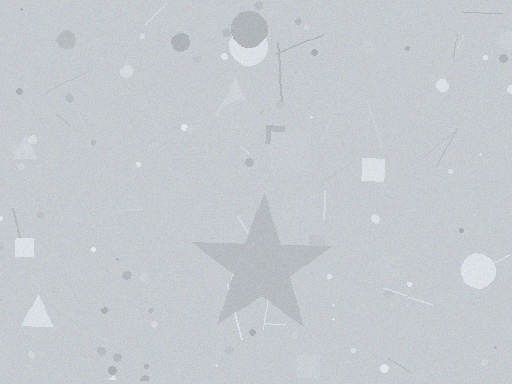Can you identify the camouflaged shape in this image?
The camouflaged shape is a star.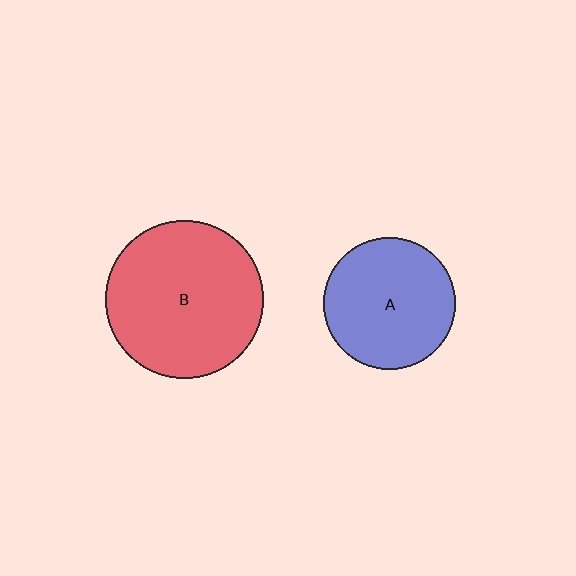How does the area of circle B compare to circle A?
Approximately 1.4 times.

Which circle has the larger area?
Circle B (red).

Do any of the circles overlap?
No, none of the circles overlap.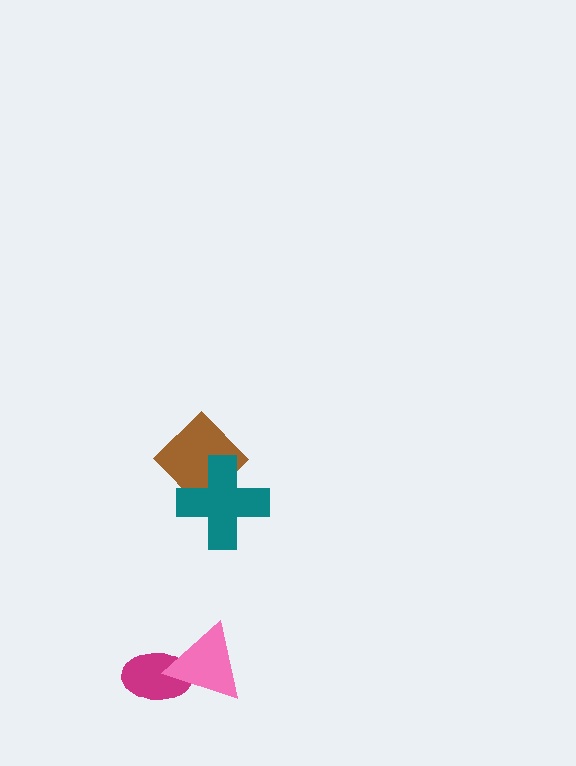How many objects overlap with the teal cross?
1 object overlaps with the teal cross.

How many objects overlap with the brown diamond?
1 object overlaps with the brown diamond.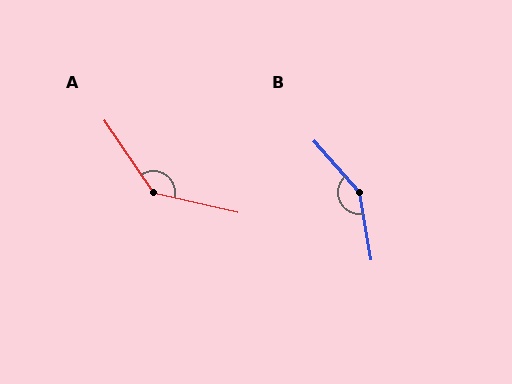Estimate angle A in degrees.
Approximately 137 degrees.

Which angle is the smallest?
A, at approximately 137 degrees.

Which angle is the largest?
B, at approximately 149 degrees.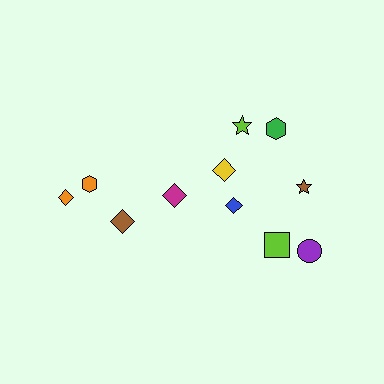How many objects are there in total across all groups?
There are 11 objects.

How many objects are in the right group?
There are 7 objects.